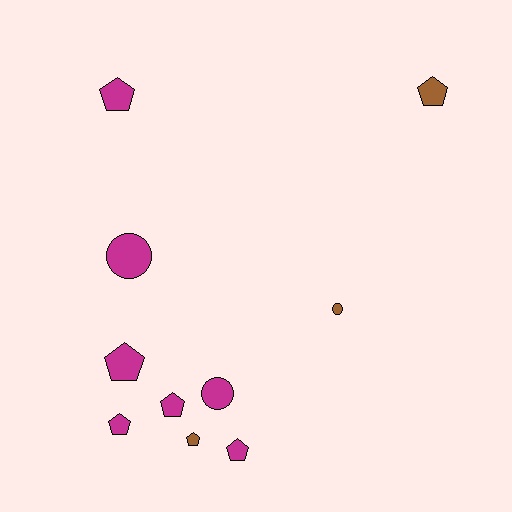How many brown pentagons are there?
There are 2 brown pentagons.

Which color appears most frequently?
Magenta, with 7 objects.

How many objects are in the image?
There are 10 objects.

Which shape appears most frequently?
Pentagon, with 7 objects.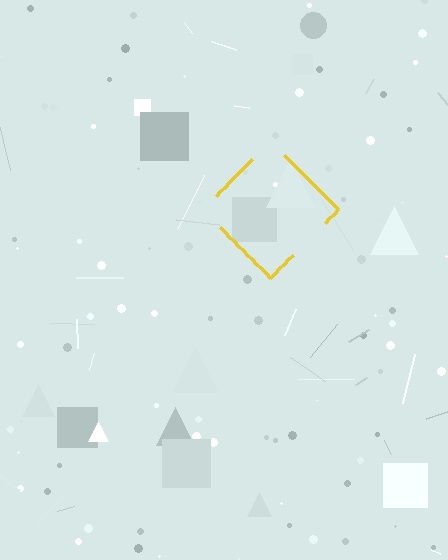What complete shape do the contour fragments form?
The contour fragments form a diamond.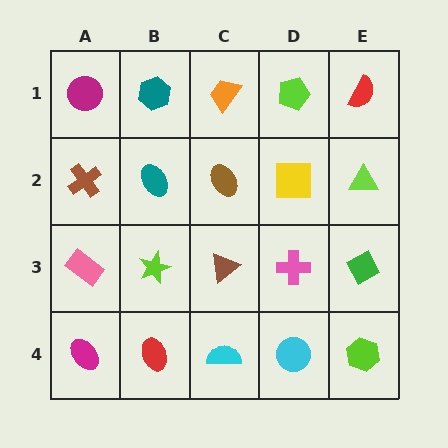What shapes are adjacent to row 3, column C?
A brown ellipse (row 2, column C), a cyan semicircle (row 4, column C), a lime star (row 3, column B), a pink cross (row 3, column D).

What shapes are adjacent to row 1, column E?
A lime triangle (row 2, column E), a lime pentagon (row 1, column D).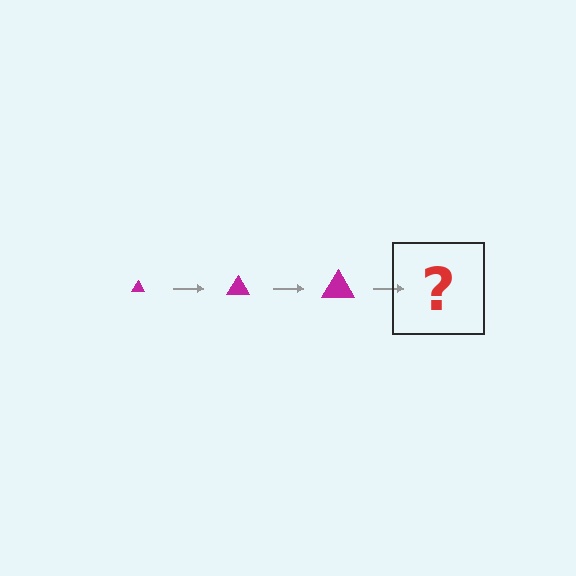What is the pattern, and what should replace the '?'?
The pattern is that the triangle gets progressively larger each step. The '?' should be a magenta triangle, larger than the previous one.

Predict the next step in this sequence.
The next step is a magenta triangle, larger than the previous one.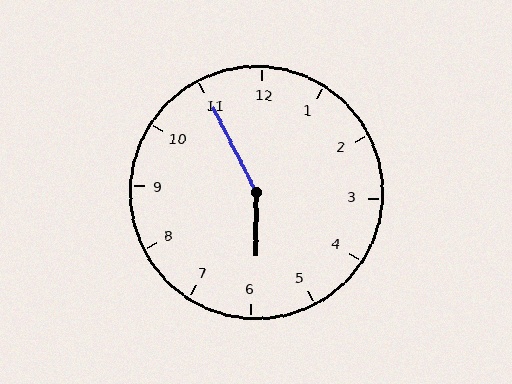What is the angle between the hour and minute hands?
Approximately 152 degrees.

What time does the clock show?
5:55.